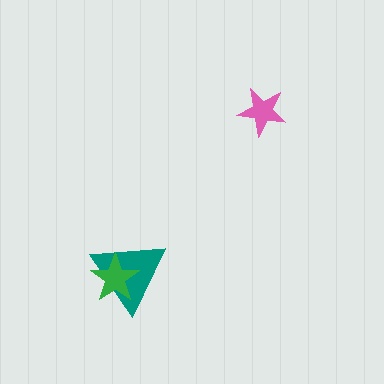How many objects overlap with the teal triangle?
1 object overlaps with the teal triangle.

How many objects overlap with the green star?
1 object overlaps with the green star.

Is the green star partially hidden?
No, no other shape covers it.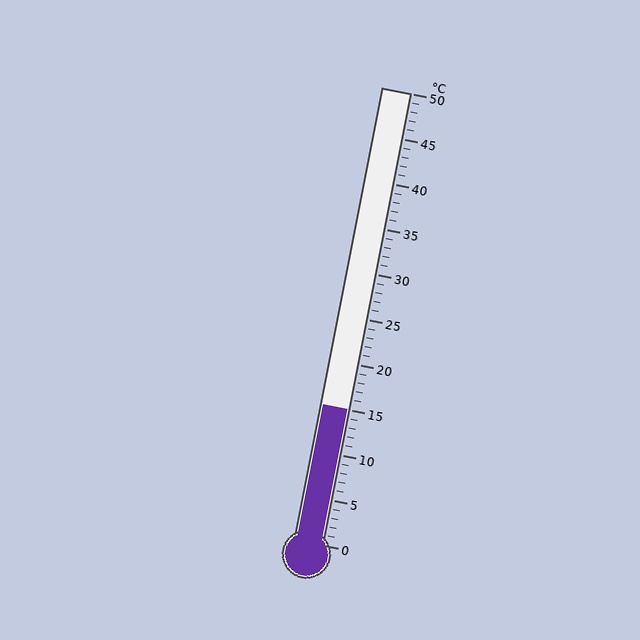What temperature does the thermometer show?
The thermometer shows approximately 15°C.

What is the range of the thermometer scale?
The thermometer scale ranges from 0°C to 50°C.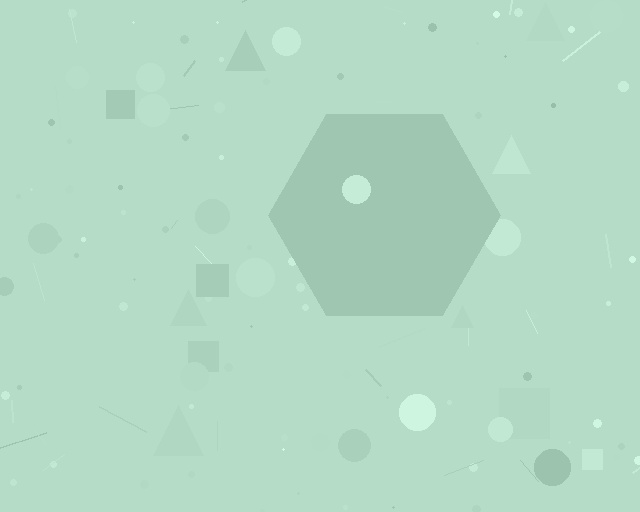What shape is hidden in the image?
A hexagon is hidden in the image.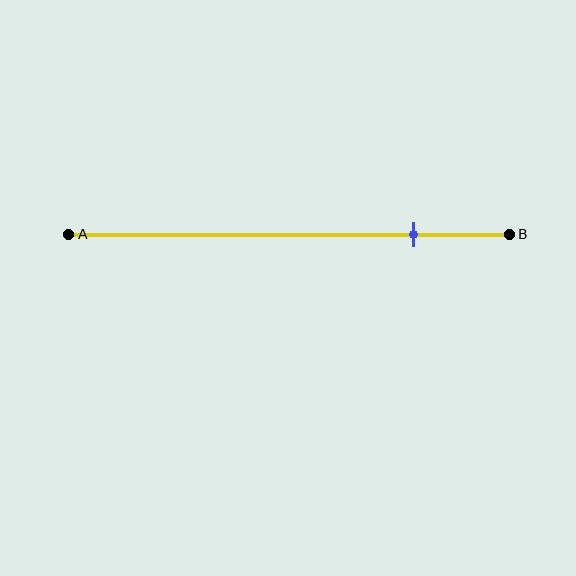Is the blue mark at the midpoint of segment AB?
No, the mark is at about 80% from A, not at the 50% midpoint.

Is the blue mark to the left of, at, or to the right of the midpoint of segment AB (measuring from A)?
The blue mark is to the right of the midpoint of segment AB.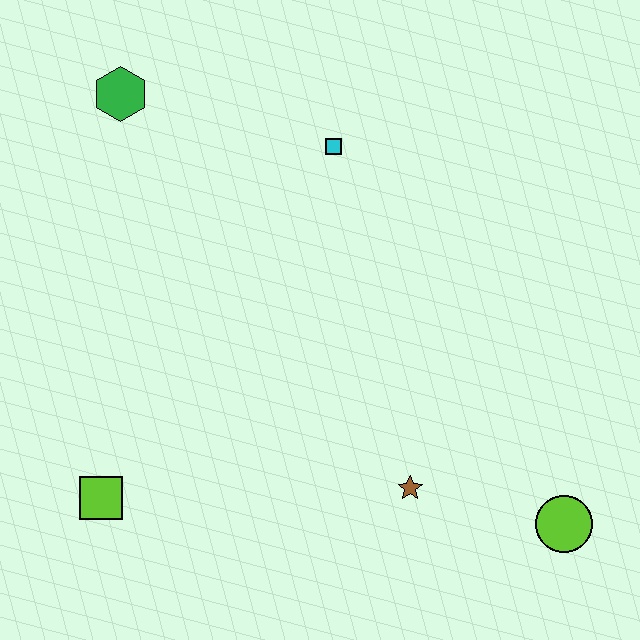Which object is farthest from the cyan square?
The lime circle is farthest from the cyan square.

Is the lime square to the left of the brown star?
Yes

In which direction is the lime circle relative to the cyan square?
The lime circle is below the cyan square.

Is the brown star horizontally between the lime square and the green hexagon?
No